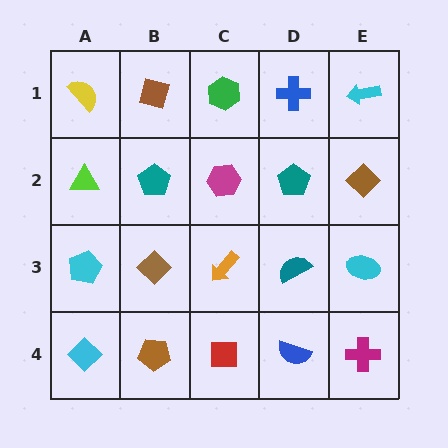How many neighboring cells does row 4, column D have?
3.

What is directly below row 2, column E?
A cyan ellipse.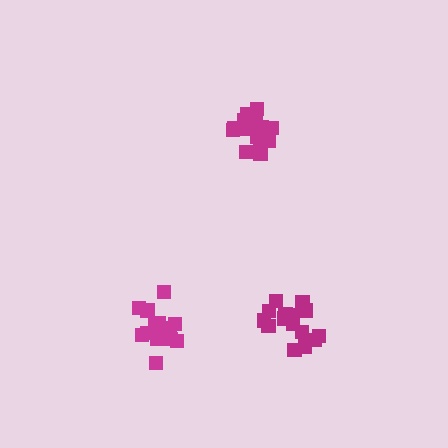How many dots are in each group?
Group 1: 15 dots, Group 2: 18 dots, Group 3: 15 dots (48 total).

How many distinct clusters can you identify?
There are 3 distinct clusters.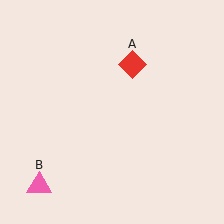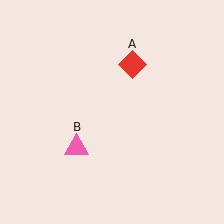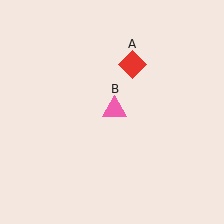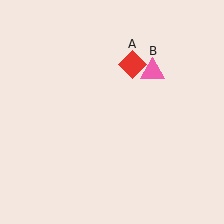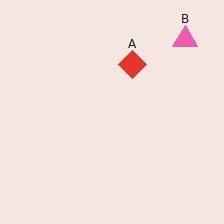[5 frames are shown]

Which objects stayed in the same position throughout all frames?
Red diamond (object A) remained stationary.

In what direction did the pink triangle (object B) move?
The pink triangle (object B) moved up and to the right.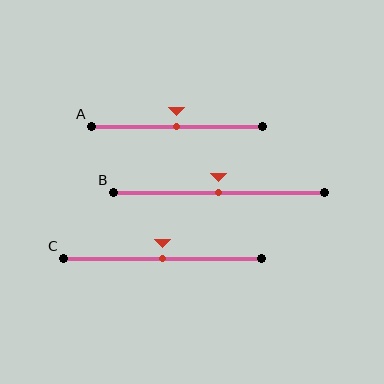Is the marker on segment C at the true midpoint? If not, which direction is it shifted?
Yes, the marker on segment C is at the true midpoint.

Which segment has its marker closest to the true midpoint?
Segment A has its marker closest to the true midpoint.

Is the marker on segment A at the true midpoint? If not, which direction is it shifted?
Yes, the marker on segment A is at the true midpoint.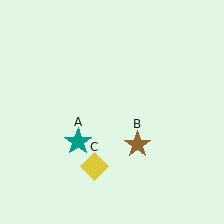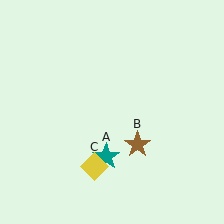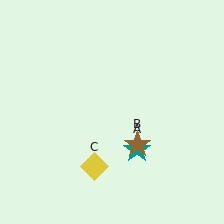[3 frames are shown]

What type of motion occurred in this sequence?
The teal star (object A) rotated counterclockwise around the center of the scene.